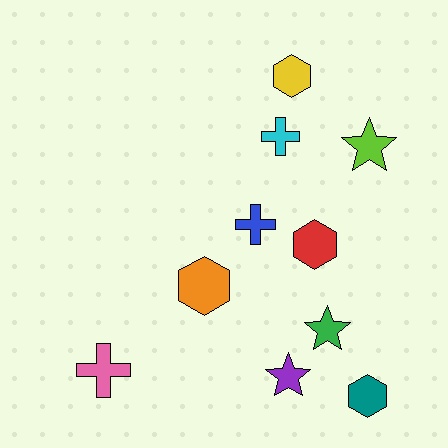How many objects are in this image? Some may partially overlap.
There are 10 objects.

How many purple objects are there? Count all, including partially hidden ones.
There is 1 purple object.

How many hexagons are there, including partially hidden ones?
There are 4 hexagons.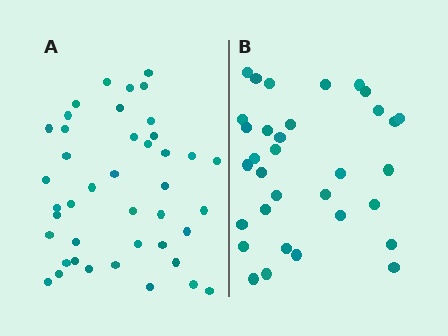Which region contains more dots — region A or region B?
Region A (the left region) has more dots.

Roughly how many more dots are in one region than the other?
Region A has roughly 8 or so more dots than region B.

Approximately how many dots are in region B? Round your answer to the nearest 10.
About 30 dots. (The exact count is 33, which rounds to 30.)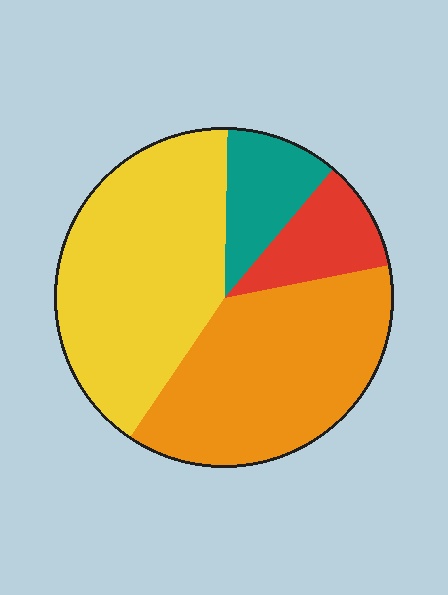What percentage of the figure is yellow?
Yellow takes up about two fifths (2/5) of the figure.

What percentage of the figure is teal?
Teal covers roughly 10% of the figure.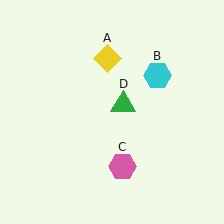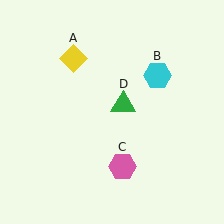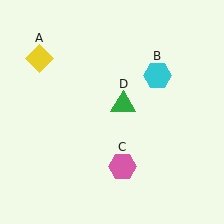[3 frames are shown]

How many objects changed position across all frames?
1 object changed position: yellow diamond (object A).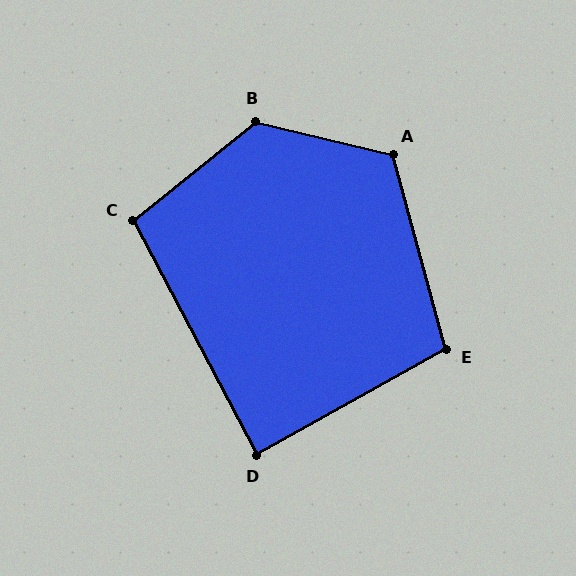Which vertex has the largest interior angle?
B, at approximately 128 degrees.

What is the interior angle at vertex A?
Approximately 119 degrees (obtuse).